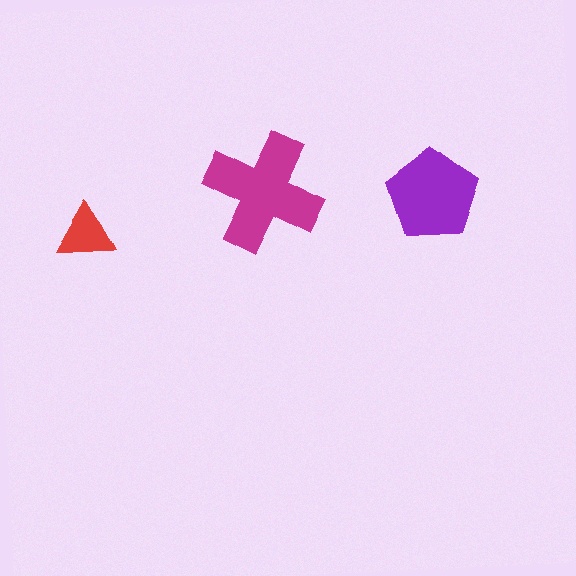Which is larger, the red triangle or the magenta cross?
The magenta cross.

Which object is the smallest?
The red triangle.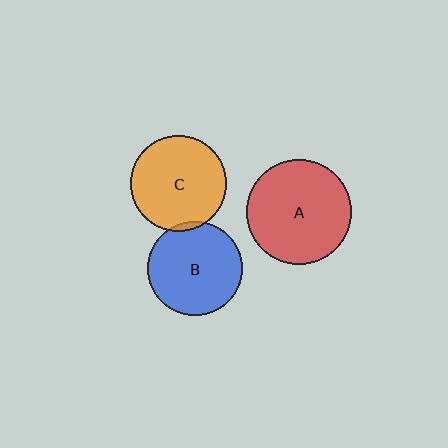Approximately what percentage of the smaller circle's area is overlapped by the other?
Approximately 5%.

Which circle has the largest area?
Circle A (red).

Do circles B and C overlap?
Yes.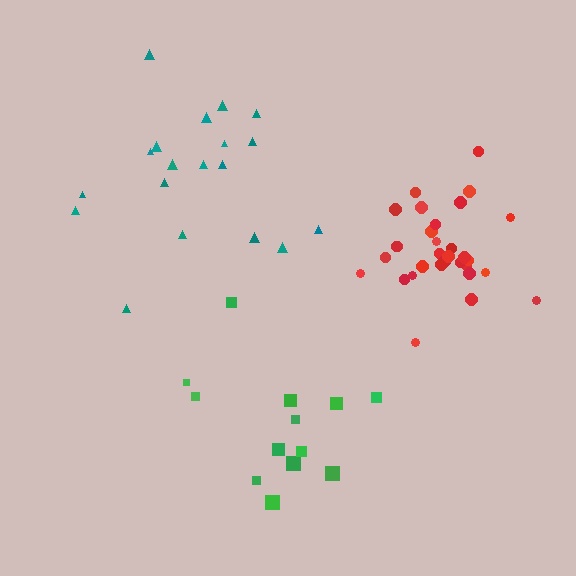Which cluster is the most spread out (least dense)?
Green.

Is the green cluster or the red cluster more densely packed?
Red.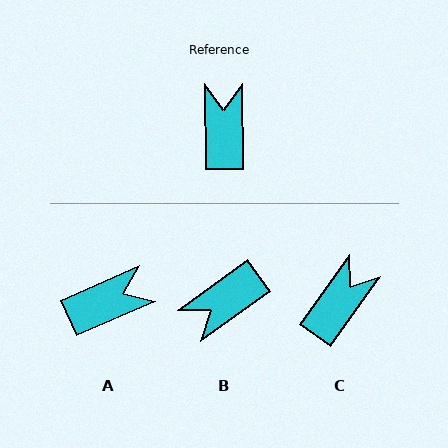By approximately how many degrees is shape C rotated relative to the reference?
Approximately 36 degrees clockwise.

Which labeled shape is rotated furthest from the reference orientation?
B, about 125 degrees away.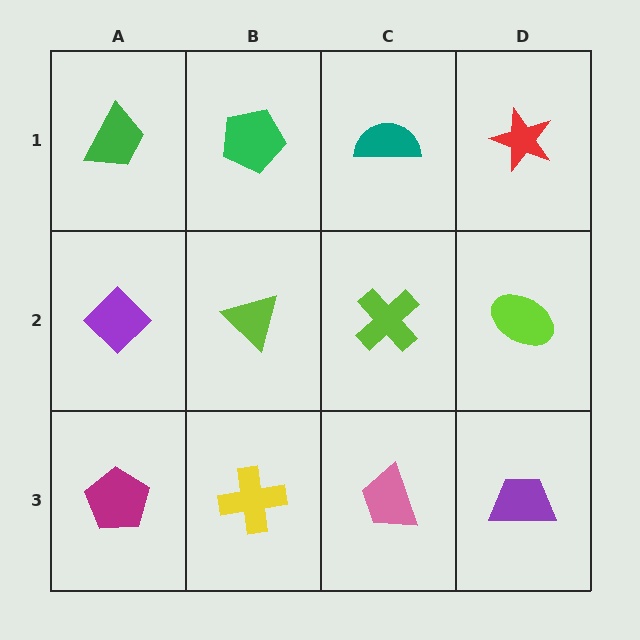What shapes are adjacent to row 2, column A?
A green trapezoid (row 1, column A), a magenta pentagon (row 3, column A), a lime triangle (row 2, column B).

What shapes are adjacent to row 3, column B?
A lime triangle (row 2, column B), a magenta pentagon (row 3, column A), a pink trapezoid (row 3, column C).